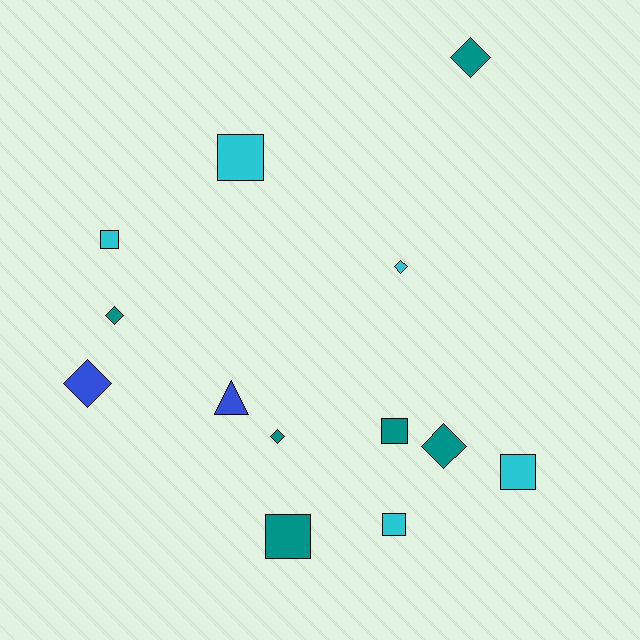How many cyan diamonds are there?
There is 1 cyan diamond.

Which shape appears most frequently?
Square, with 6 objects.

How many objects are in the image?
There are 13 objects.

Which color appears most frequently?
Teal, with 6 objects.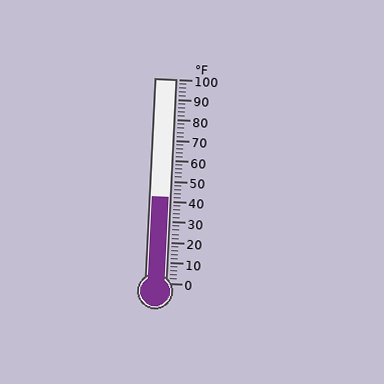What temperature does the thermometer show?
The thermometer shows approximately 42°F.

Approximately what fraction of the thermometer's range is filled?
The thermometer is filled to approximately 40% of its range.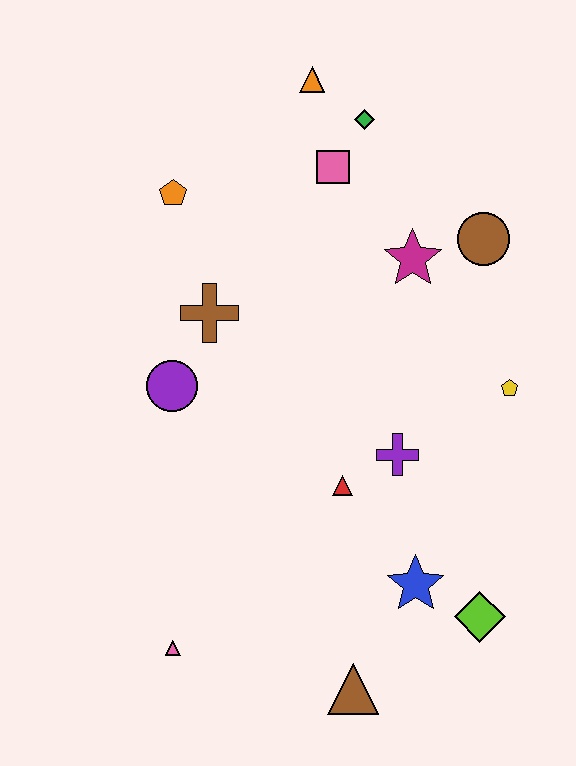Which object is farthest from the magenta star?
The pink triangle is farthest from the magenta star.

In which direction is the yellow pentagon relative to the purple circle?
The yellow pentagon is to the right of the purple circle.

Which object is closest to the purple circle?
The brown cross is closest to the purple circle.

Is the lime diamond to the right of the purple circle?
Yes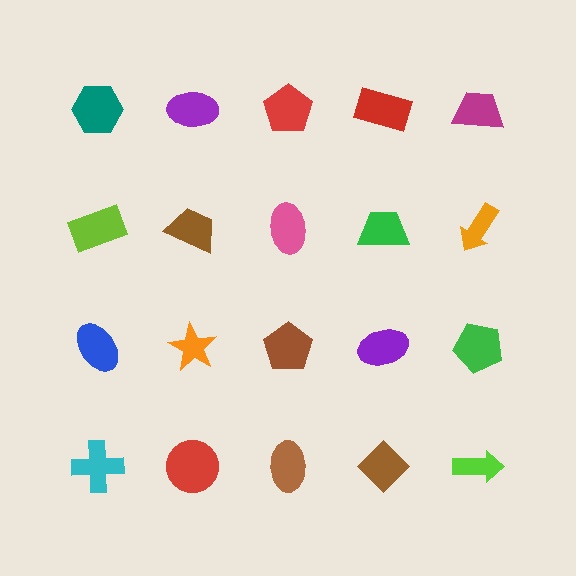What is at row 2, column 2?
A brown trapezoid.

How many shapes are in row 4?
5 shapes.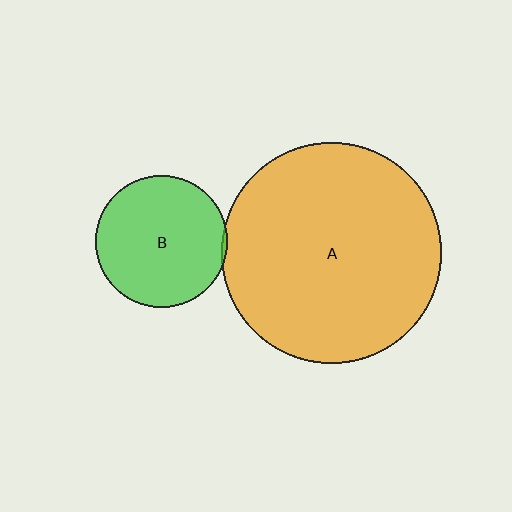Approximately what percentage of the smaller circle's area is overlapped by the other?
Approximately 5%.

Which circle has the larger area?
Circle A (orange).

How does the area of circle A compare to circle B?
Approximately 2.8 times.